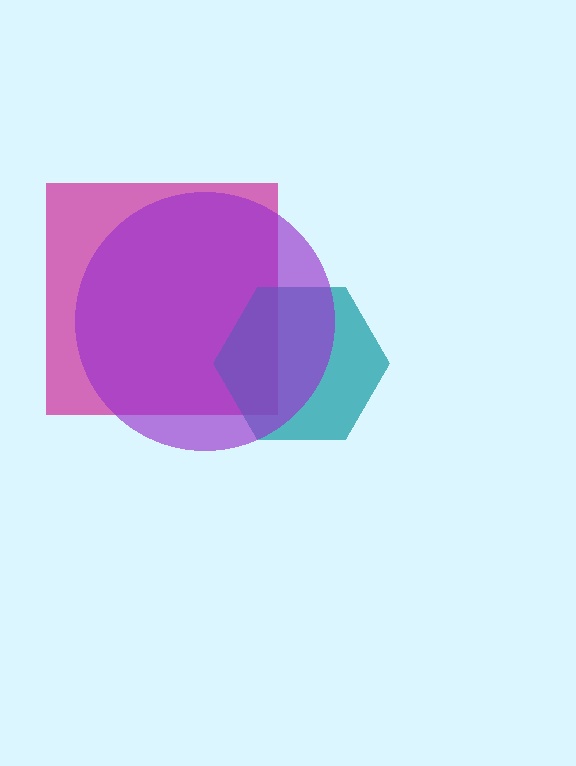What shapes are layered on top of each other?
The layered shapes are: a magenta square, a teal hexagon, a purple circle.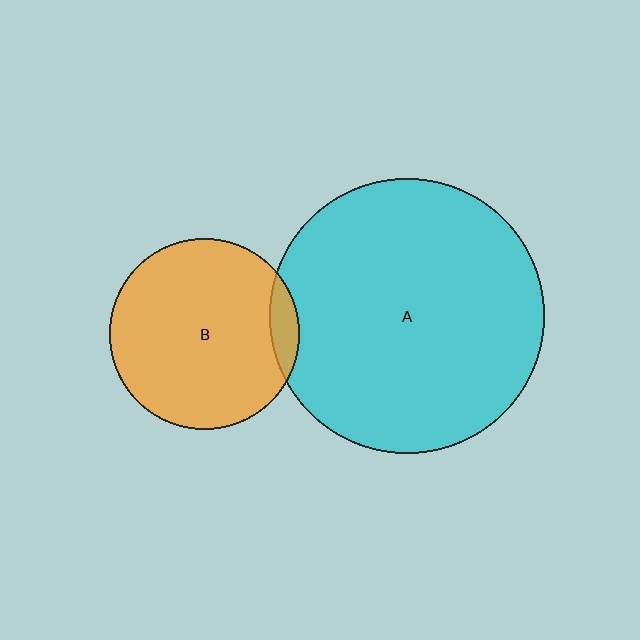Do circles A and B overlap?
Yes.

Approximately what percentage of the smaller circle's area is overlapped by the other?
Approximately 10%.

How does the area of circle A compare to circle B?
Approximately 2.1 times.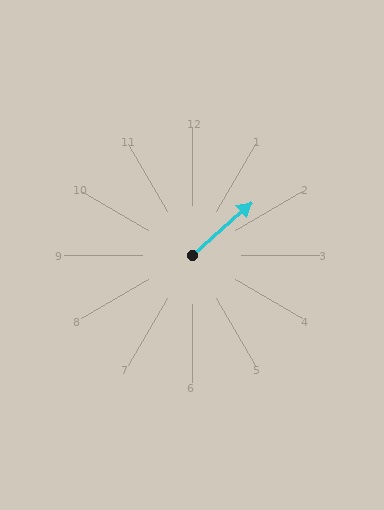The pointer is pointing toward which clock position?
Roughly 2 o'clock.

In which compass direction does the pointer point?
Northeast.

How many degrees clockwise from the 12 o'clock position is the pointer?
Approximately 48 degrees.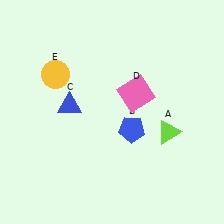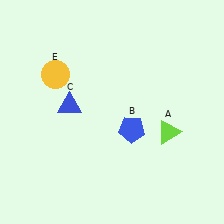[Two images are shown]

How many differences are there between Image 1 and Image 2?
There is 1 difference between the two images.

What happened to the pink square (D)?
The pink square (D) was removed in Image 2. It was in the top-right area of Image 1.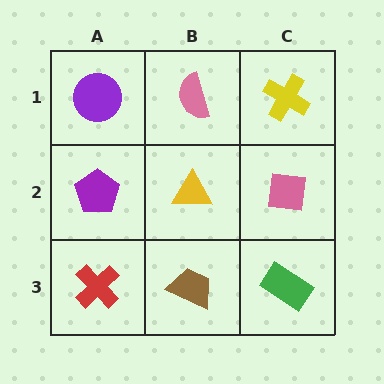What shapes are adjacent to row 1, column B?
A yellow triangle (row 2, column B), a purple circle (row 1, column A), a yellow cross (row 1, column C).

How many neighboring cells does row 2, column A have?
3.